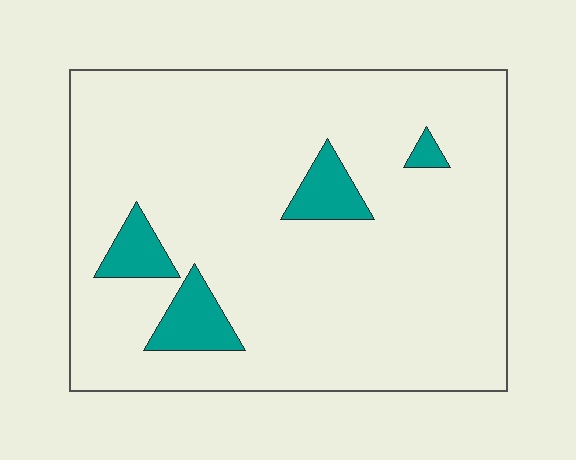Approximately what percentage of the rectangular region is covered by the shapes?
Approximately 10%.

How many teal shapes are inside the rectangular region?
4.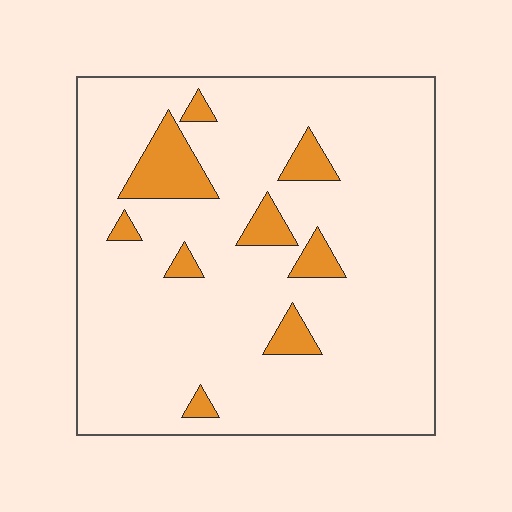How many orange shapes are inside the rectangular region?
9.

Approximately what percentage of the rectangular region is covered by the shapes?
Approximately 10%.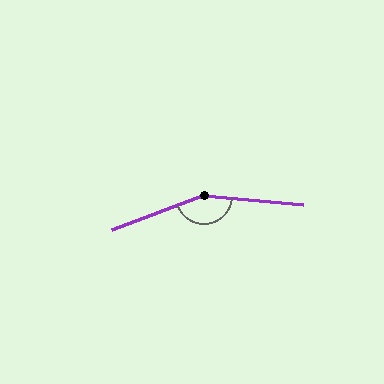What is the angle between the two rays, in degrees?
Approximately 155 degrees.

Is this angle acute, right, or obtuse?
It is obtuse.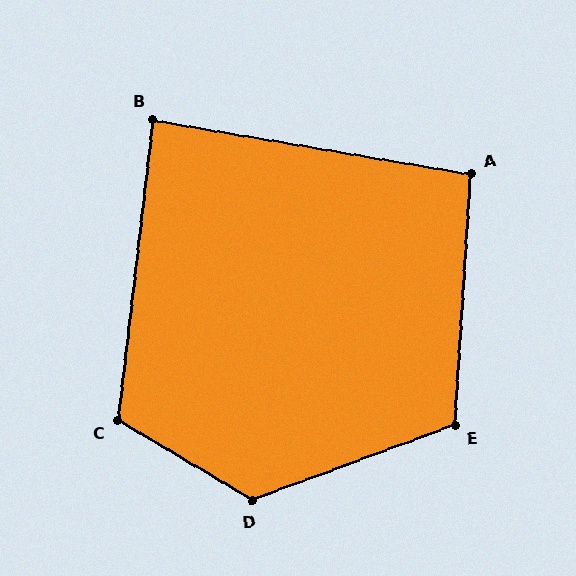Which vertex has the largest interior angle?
D, at approximately 129 degrees.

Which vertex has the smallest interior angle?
B, at approximately 87 degrees.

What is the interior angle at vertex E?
Approximately 114 degrees (obtuse).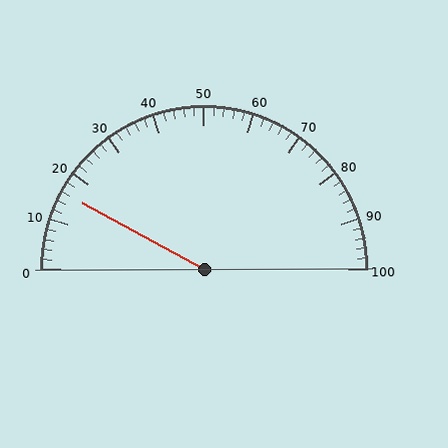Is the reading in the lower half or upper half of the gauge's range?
The reading is in the lower half of the range (0 to 100).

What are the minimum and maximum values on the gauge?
The gauge ranges from 0 to 100.